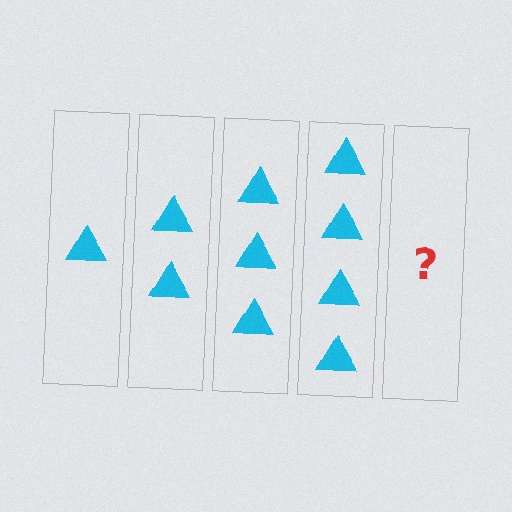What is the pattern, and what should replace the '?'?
The pattern is that each step adds one more triangle. The '?' should be 5 triangles.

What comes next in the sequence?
The next element should be 5 triangles.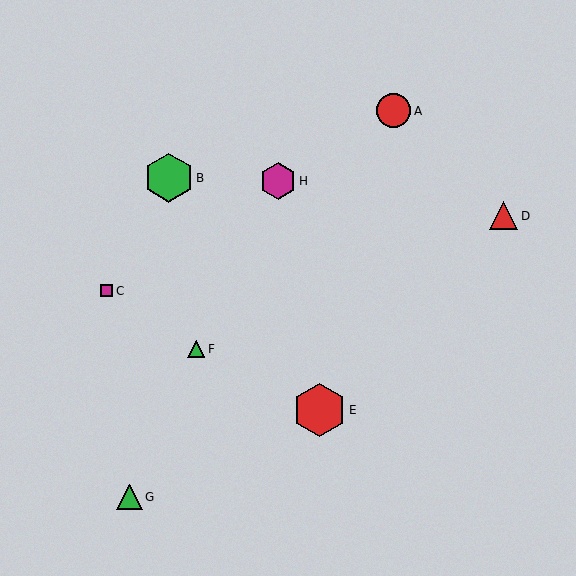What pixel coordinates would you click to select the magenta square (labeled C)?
Click at (107, 291) to select the magenta square C.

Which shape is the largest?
The red hexagon (labeled E) is the largest.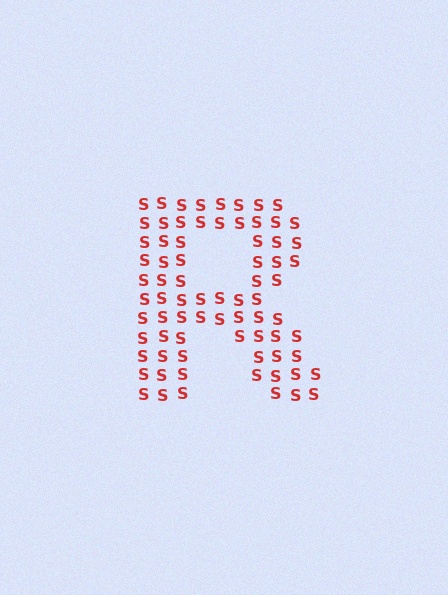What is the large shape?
The large shape is the letter R.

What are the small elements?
The small elements are letter S's.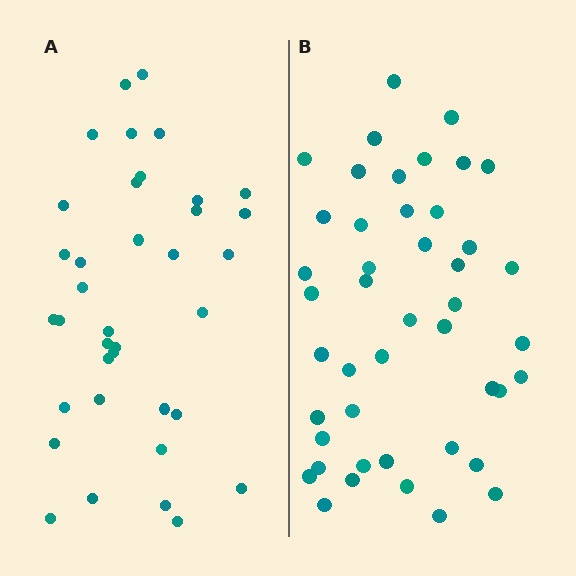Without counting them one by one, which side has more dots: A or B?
Region B (the right region) has more dots.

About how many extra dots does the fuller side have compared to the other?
Region B has roughly 8 or so more dots than region A.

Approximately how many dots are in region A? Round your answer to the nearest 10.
About 40 dots. (The exact count is 37, which rounds to 40.)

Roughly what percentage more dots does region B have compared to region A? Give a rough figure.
About 20% more.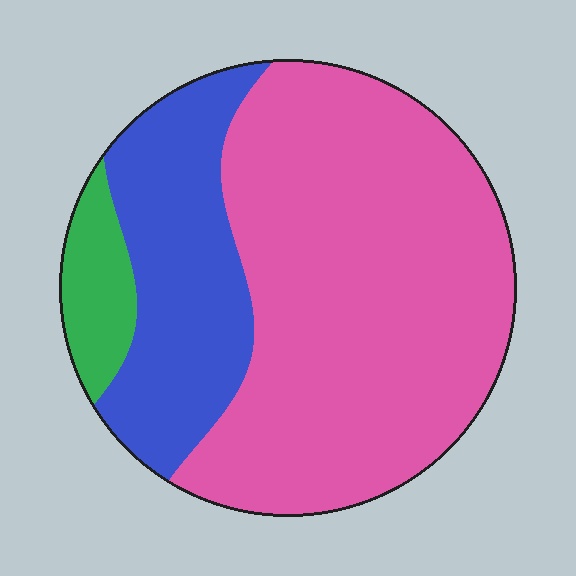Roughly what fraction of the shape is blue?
Blue takes up about one quarter (1/4) of the shape.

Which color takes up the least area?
Green, at roughly 10%.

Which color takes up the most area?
Pink, at roughly 65%.